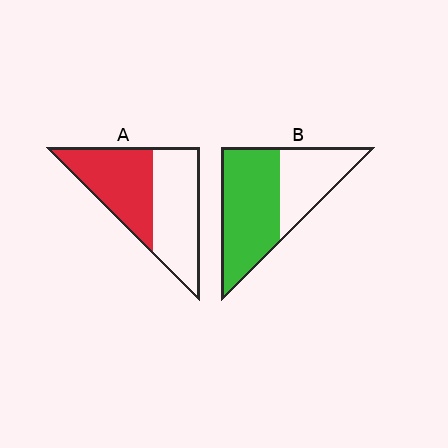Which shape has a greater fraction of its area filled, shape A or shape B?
Shape B.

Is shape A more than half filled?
Roughly half.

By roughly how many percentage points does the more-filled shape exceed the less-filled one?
By roughly 15 percentage points (B over A).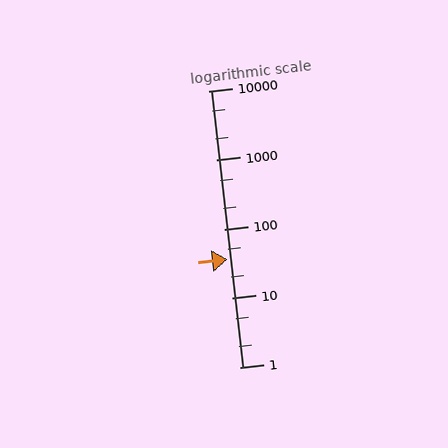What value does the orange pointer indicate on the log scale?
The pointer indicates approximately 37.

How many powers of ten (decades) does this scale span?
The scale spans 4 decades, from 1 to 10000.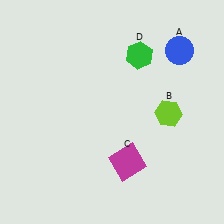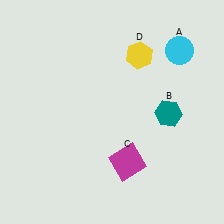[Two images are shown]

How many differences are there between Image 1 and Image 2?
There are 3 differences between the two images.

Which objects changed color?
A changed from blue to cyan. B changed from lime to teal. D changed from green to yellow.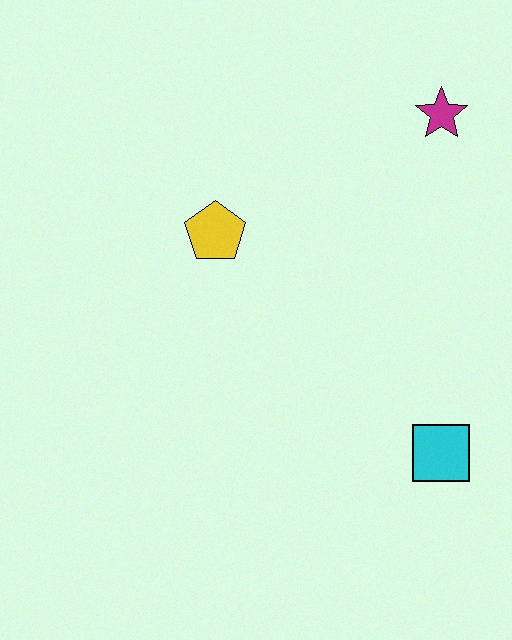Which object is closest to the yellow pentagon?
The magenta star is closest to the yellow pentagon.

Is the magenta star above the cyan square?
Yes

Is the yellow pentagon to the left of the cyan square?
Yes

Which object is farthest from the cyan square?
The magenta star is farthest from the cyan square.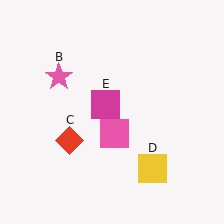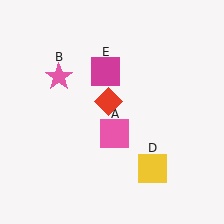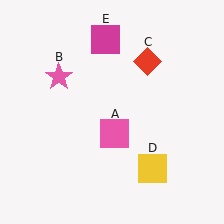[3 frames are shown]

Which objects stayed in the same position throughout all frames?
Pink square (object A) and pink star (object B) and yellow square (object D) remained stationary.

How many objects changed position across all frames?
2 objects changed position: red diamond (object C), magenta square (object E).